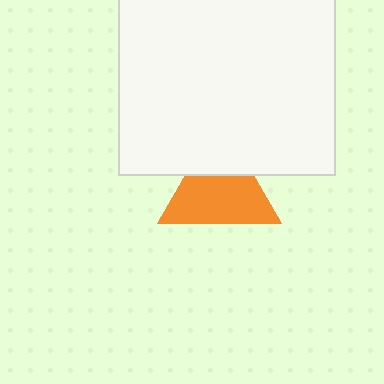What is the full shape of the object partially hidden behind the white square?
The partially hidden object is an orange triangle.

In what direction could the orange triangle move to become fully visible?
The orange triangle could move down. That would shift it out from behind the white square entirely.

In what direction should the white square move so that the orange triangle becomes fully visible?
The white square should move up. That is the shortest direction to clear the overlap and leave the orange triangle fully visible.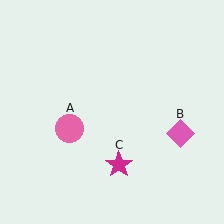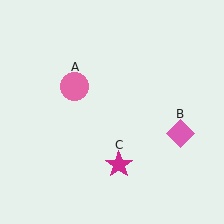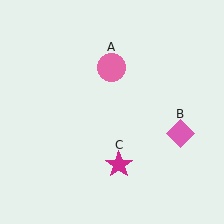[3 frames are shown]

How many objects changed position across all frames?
1 object changed position: pink circle (object A).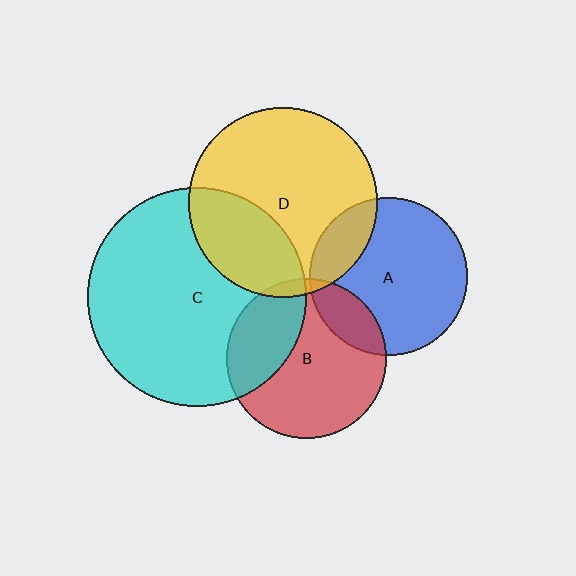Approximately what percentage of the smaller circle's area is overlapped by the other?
Approximately 5%.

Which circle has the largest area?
Circle C (cyan).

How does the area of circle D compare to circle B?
Approximately 1.4 times.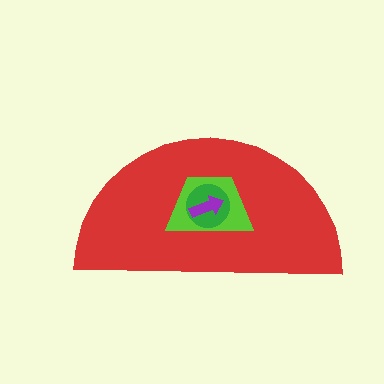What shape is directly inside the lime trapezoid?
The green circle.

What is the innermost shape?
The purple arrow.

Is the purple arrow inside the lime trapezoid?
Yes.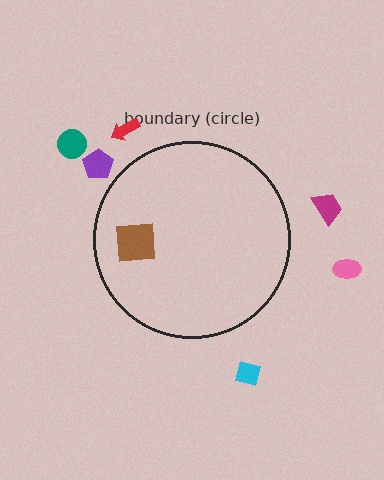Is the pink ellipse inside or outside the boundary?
Outside.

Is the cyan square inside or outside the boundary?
Outside.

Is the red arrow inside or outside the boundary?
Outside.